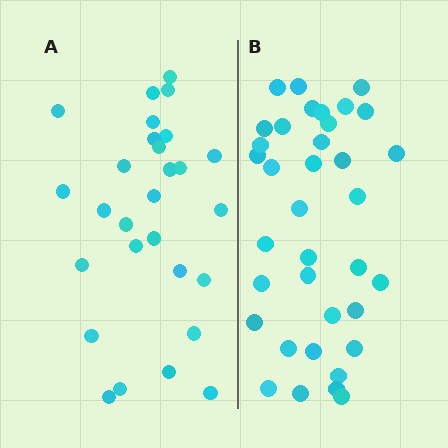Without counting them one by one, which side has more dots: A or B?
Region B (the right region) has more dots.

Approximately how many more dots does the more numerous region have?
Region B has roughly 8 or so more dots than region A.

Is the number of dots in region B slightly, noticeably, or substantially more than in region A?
Region B has noticeably more, but not dramatically so. The ratio is roughly 1.3 to 1.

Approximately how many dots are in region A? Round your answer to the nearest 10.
About 30 dots. (The exact count is 28, which rounds to 30.)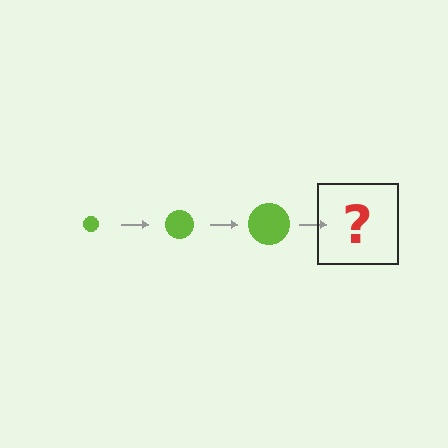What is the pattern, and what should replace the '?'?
The pattern is that the circle gets progressively larger each step. The '?' should be a lime circle, larger than the previous one.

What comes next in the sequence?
The next element should be a lime circle, larger than the previous one.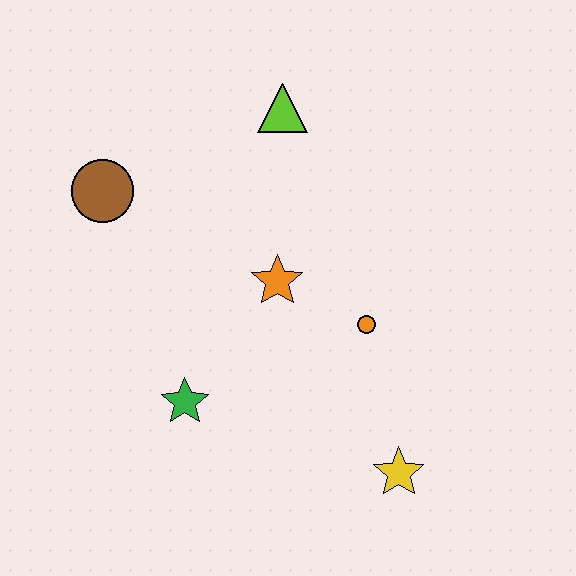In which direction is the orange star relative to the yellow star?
The orange star is above the yellow star.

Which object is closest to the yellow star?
The orange circle is closest to the yellow star.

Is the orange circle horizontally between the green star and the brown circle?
No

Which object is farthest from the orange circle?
The brown circle is farthest from the orange circle.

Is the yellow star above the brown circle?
No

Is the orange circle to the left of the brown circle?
No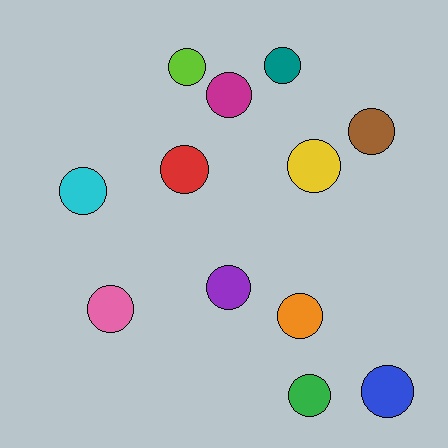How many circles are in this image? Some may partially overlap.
There are 12 circles.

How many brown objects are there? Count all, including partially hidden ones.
There is 1 brown object.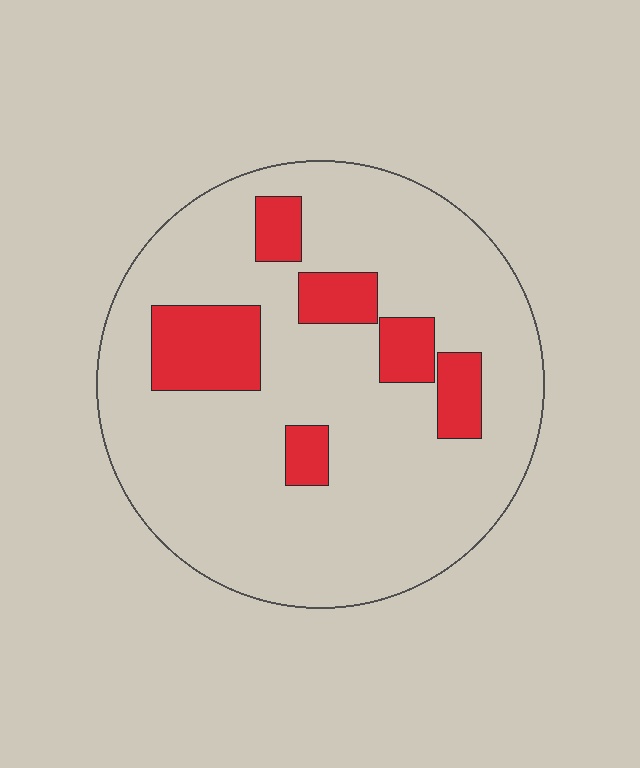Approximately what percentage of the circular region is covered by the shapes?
Approximately 15%.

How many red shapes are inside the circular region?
6.